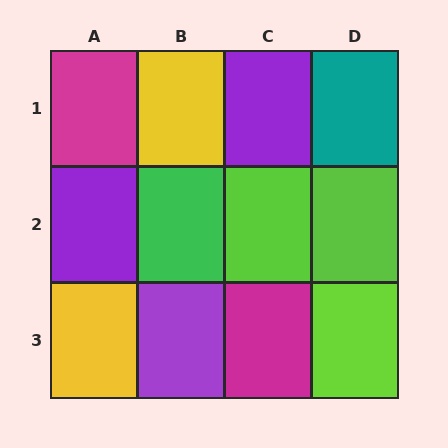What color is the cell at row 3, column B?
Purple.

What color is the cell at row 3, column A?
Yellow.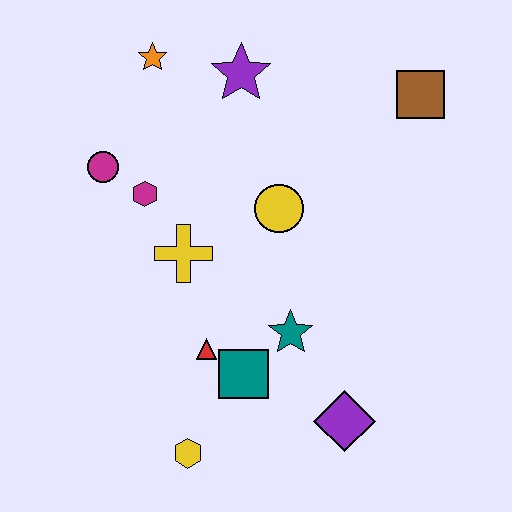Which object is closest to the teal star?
The teal square is closest to the teal star.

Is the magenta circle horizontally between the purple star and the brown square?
No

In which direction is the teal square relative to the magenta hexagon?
The teal square is below the magenta hexagon.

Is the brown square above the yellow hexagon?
Yes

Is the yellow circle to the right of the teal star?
No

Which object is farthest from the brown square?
The yellow hexagon is farthest from the brown square.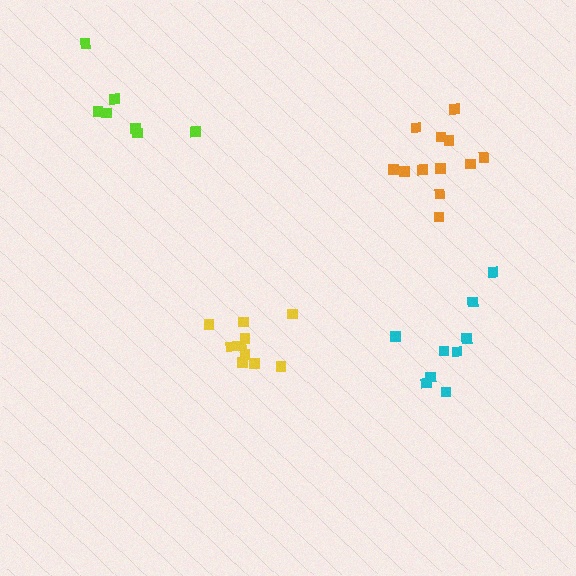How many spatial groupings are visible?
There are 4 spatial groupings.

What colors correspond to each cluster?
The clusters are colored: cyan, orange, lime, yellow.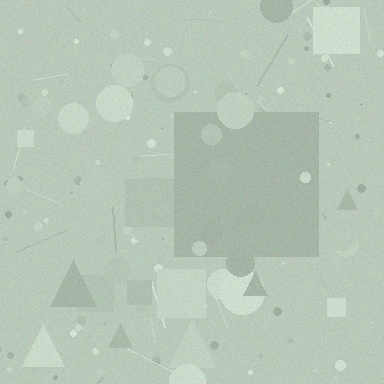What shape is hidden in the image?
A square is hidden in the image.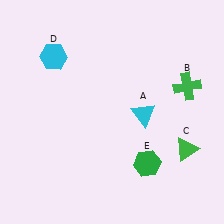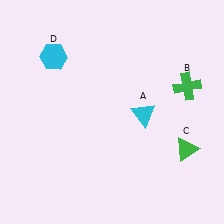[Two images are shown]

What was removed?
The green hexagon (E) was removed in Image 2.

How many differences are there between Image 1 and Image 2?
There is 1 difference between the two images.